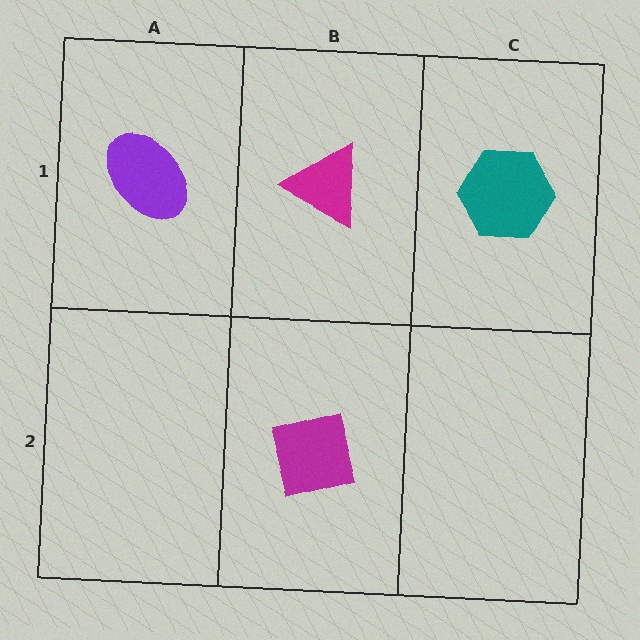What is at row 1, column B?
A magenta triangle.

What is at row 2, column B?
A magenta square.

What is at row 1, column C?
A teal hexagon.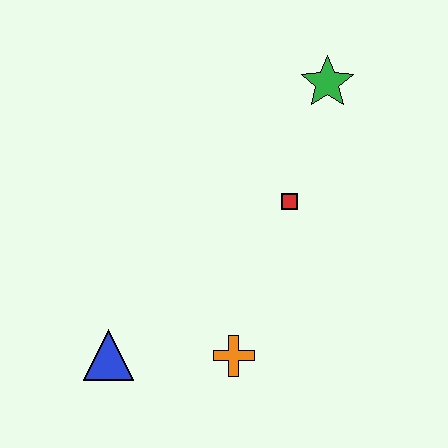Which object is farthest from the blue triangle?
The green star is farthest from the blue triangle.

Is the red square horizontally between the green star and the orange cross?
Yes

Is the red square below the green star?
Yes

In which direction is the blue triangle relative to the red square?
The blue triangle is to the left of the red square.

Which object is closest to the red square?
The green star is closest to the red square.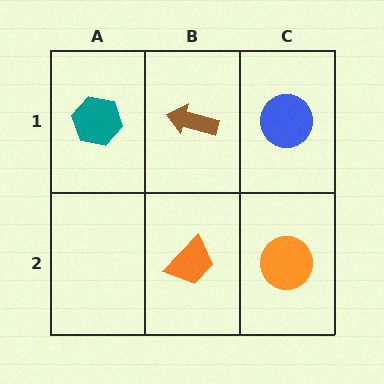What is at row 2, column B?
An orange trapezoid.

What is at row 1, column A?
A teal hexagon.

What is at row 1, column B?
A brown arrow.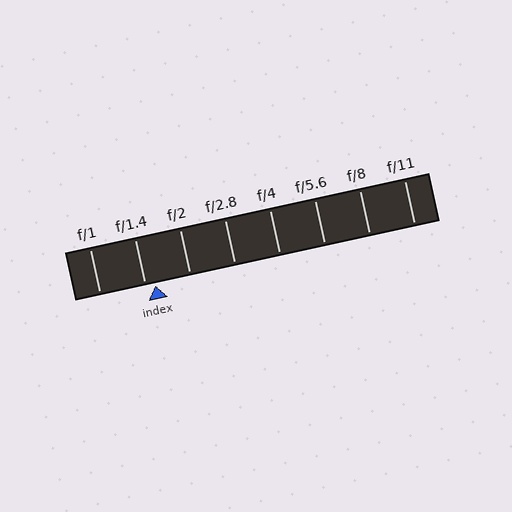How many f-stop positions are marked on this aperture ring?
There are 8 f-stop positions marked.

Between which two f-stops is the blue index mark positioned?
The index mark is between f/1.4 and f/2.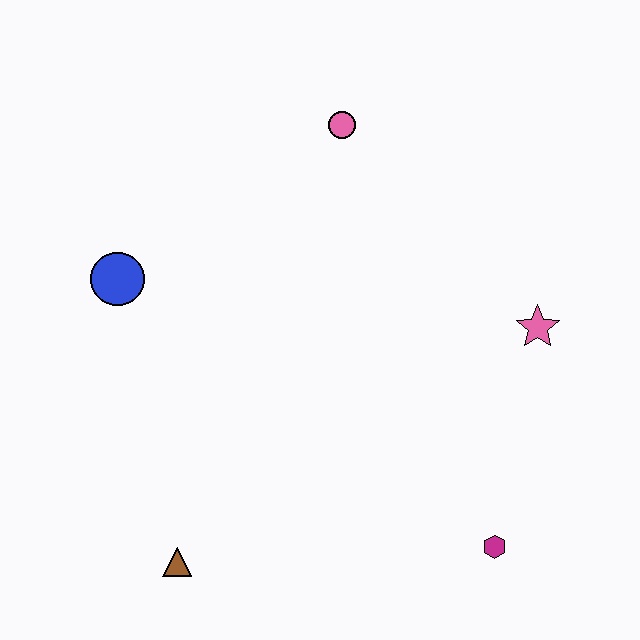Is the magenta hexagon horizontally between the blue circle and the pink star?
Yes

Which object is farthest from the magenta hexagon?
The blue circle is farthest from the magenta hexagon.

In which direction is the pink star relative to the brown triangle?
The pink star is to the right of the brown triangle.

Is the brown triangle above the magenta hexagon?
No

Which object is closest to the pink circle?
The blue circle is closest to the pink circle.